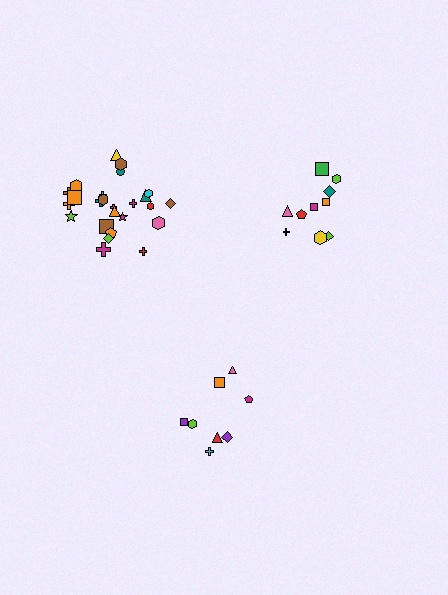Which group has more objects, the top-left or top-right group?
The top-left group.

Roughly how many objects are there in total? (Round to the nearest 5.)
Roughly 45 objects in total.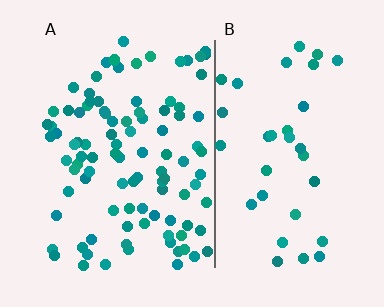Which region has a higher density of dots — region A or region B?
A (the left).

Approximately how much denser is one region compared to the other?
Approximately 2.8× — region A over region B.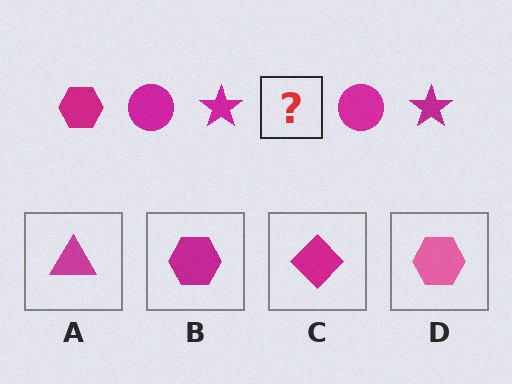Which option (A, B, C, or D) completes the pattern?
B.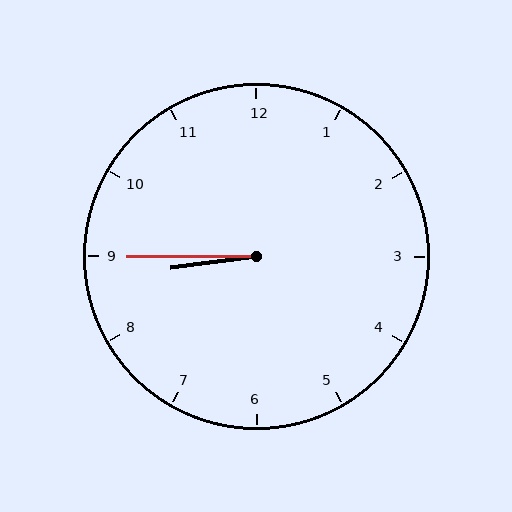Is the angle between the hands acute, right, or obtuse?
It is acute.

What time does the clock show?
8:45.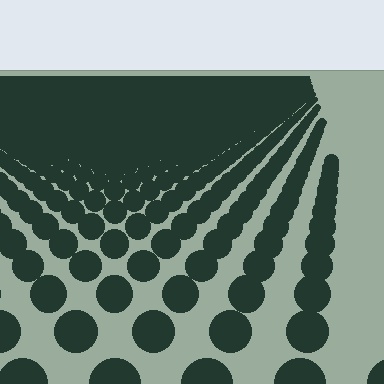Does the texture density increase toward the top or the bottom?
Density increases toward the top.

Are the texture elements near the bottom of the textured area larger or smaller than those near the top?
Larger. Near the bottom, elements are closer to the viewer and appear at a bigger on-screen size.